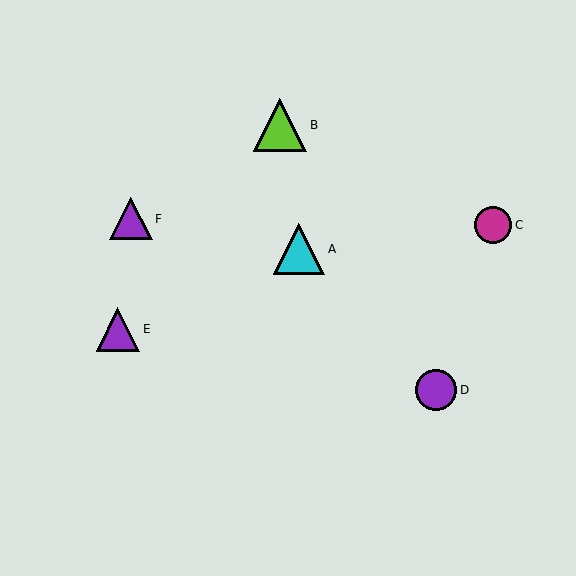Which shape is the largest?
The lime triangle (labeled B) is the largest.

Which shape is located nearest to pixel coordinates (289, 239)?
The cyan triangle (labeled A) at (299, 249) is nearest to that location.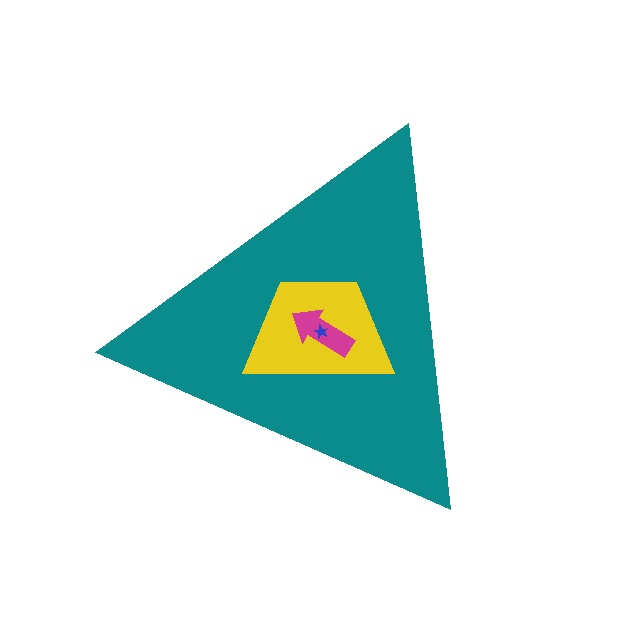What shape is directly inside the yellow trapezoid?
The magenta arrow.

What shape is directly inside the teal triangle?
The yellow trapezoid.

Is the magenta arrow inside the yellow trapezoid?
Yes.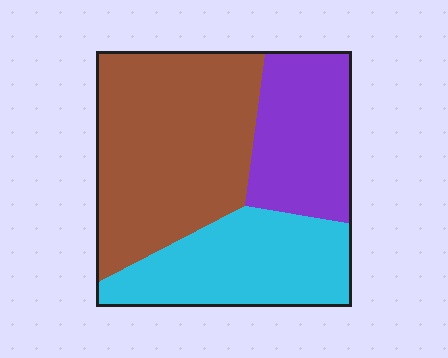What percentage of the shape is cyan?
Cyan covers about 30% of the shape.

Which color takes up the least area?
Purple, at roughly 25%.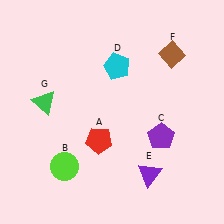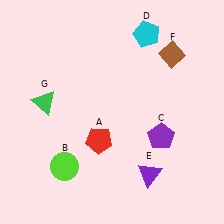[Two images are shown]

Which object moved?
The cyan pentagon (D) moved up.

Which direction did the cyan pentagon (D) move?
The cyan pentagon (D) moved up.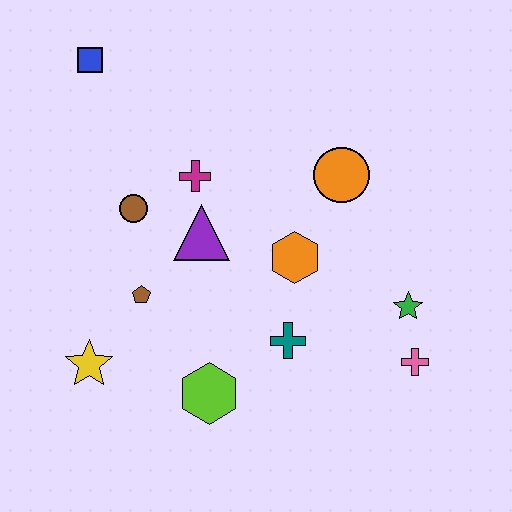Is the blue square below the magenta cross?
No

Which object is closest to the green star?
The pink cross is closest to the green star.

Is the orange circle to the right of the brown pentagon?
Yes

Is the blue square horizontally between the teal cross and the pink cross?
No